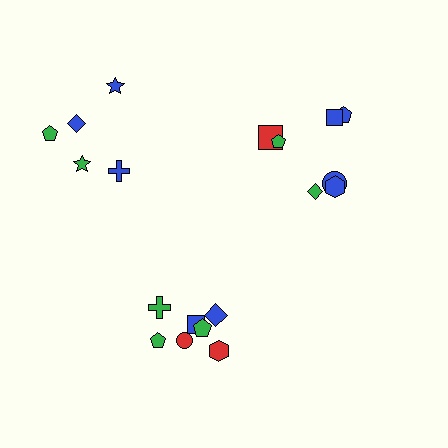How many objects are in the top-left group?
There are 5 objects.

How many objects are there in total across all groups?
There are 19 objects.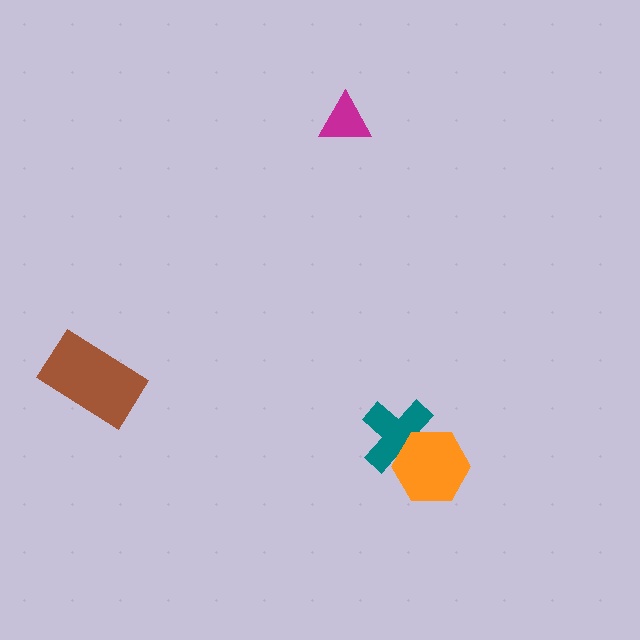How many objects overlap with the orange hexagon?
1 object overlaps with the orange hexagon.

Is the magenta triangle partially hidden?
No, no other shape covers it.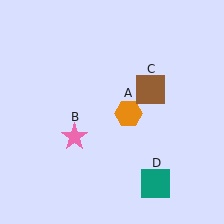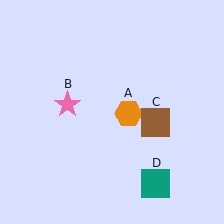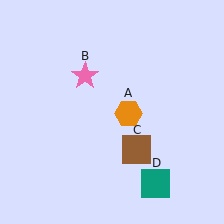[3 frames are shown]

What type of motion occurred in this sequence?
The pink star (object B), brown square (object C) rotated clockwise around the center of the scene.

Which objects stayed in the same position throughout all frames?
Orange hexagon (object A) and teal square (object D) remained stationary.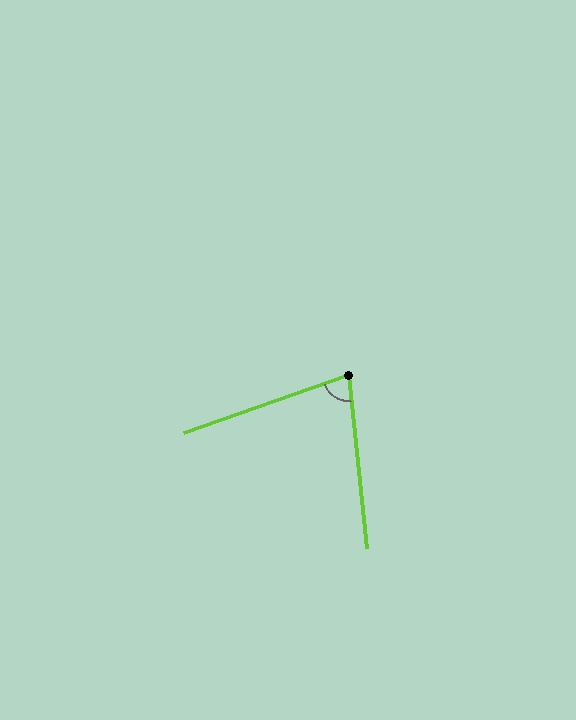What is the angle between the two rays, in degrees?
Approximately 77 degrees.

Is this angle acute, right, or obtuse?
It is acute.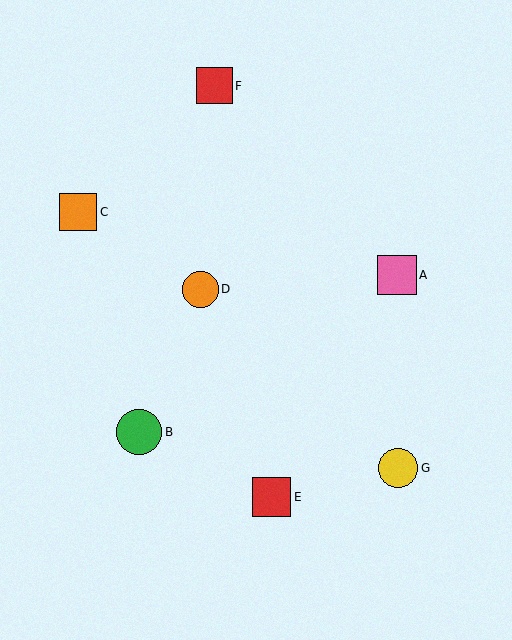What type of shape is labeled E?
Shape E is a red square.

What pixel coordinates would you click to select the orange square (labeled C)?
Click at (78, 212) to select the orange square C.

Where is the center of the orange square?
The center of the orange square is at (78, 212).